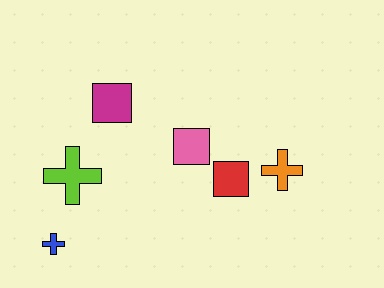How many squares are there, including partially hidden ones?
There are 3 squares.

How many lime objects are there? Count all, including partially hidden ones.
There is 1 lime object.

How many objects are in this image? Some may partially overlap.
There are 6 objects.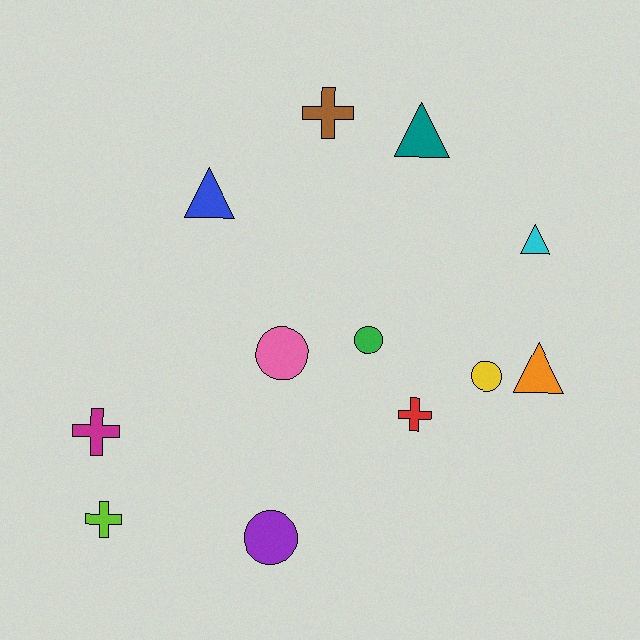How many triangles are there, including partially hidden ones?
There are 4 triangles.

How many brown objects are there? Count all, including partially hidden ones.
There is 1 brown object.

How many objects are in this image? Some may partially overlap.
There are 12 objects.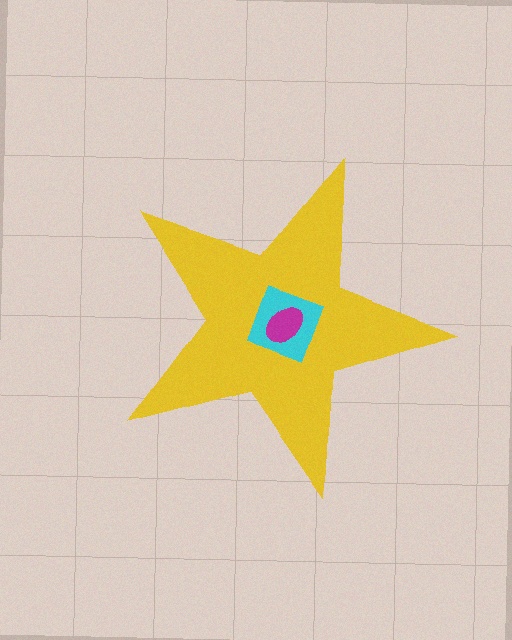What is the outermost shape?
The yellow star.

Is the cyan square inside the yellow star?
Yes.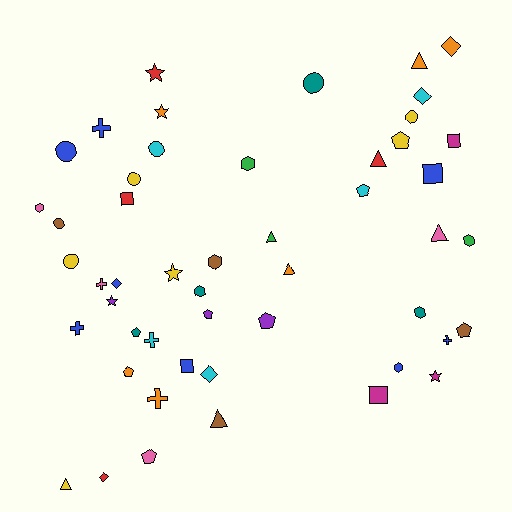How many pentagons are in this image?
There are 8 pentagons.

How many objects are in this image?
There are 50 objects.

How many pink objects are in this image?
There are 4 pink objects.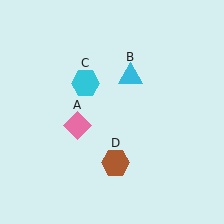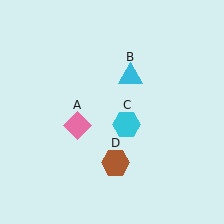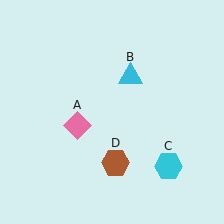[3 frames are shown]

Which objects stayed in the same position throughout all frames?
Pink diamond (object A) and cyan triangle (object B) and brown hexagon (object D) remained stationary.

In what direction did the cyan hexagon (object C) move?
The cyan hexagon (object C) moved down and to the right.